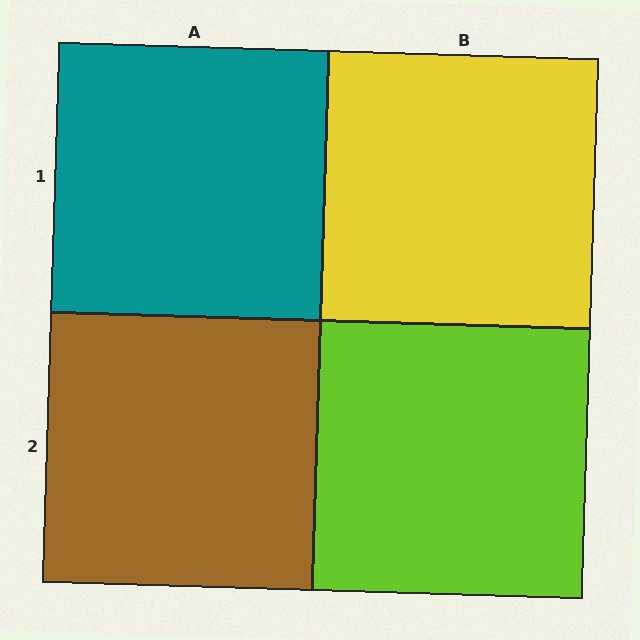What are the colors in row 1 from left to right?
Teal, yellow.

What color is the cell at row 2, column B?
Lime.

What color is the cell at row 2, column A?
Brown.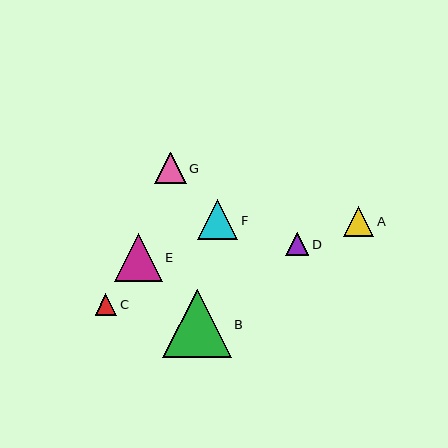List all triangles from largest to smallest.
From largest to smallest: B, E, F, G, A, D, C.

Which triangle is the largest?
Triangle B is the largest with a size of approximately 69 pixels.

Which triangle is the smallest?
Triangle C is the smallest with a size of approximately 21 pixels.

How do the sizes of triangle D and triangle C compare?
Triangle D and triangle C are approximately the same size.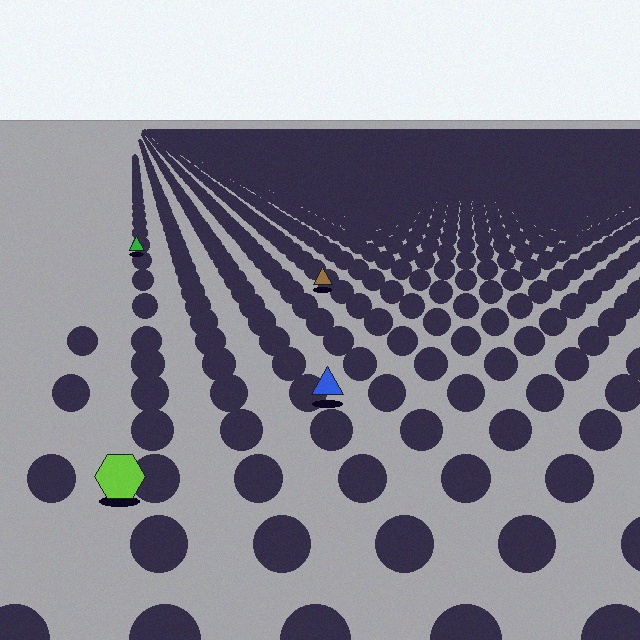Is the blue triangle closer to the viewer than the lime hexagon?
No. The lime hexagon is closer — you can tell from the texture gradient: the ground texture is coarser near it.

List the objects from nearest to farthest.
From nearest to farthest: the lime hexagon, the blue triangle, the brown triangle, the green triangle.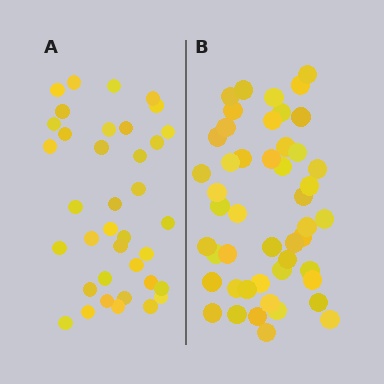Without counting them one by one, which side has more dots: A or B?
Region B (the right region) has more dots.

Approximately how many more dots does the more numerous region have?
Region B has roughly 12 or so more dots than region A.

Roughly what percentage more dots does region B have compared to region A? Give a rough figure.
About 30% more.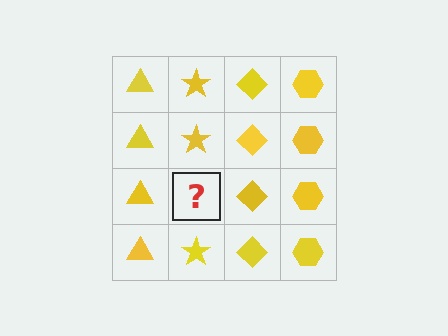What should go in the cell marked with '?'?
The missing cell should contain a yellow star.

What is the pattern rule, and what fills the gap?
The rule is that each column has a consistent shape. The gap should be filled with a yellow star.